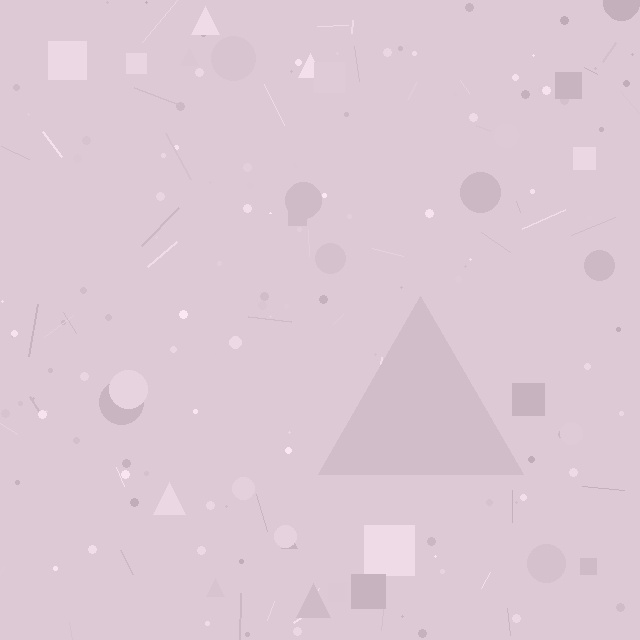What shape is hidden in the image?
A triangle is hidden in the image.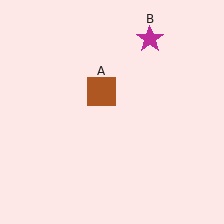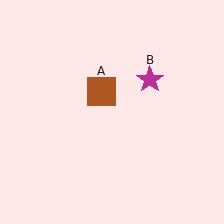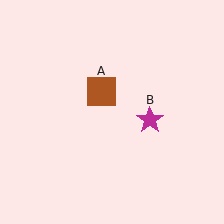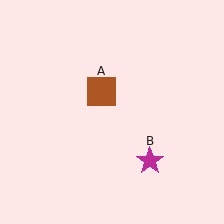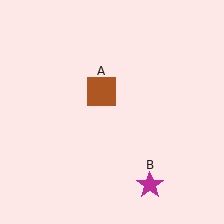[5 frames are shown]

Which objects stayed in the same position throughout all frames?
Brown square (object A) remained stationary.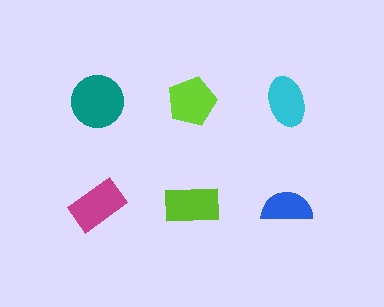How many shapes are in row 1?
3 shapes.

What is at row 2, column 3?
A blue semicircle.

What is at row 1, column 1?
A teal circle.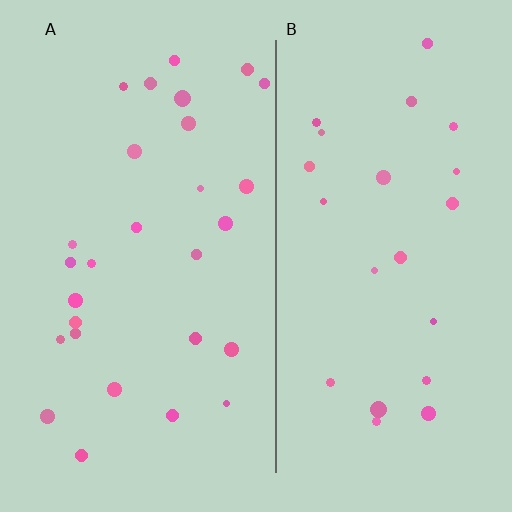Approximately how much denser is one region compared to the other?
Approximately 1.2× — region A over region B.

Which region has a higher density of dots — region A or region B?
A (the left).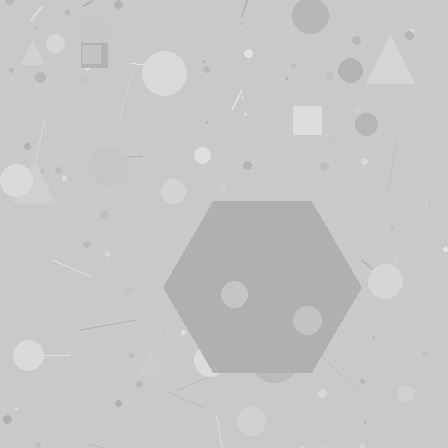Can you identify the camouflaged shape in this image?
The camouflaged shape is a hexagon.